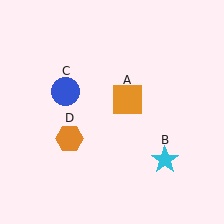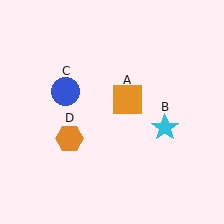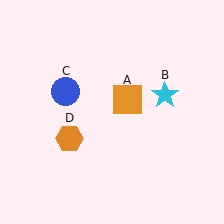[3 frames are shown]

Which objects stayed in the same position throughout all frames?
Orange square (object A) and blue circle (object C) and orange hexagon (object D) remained stationary.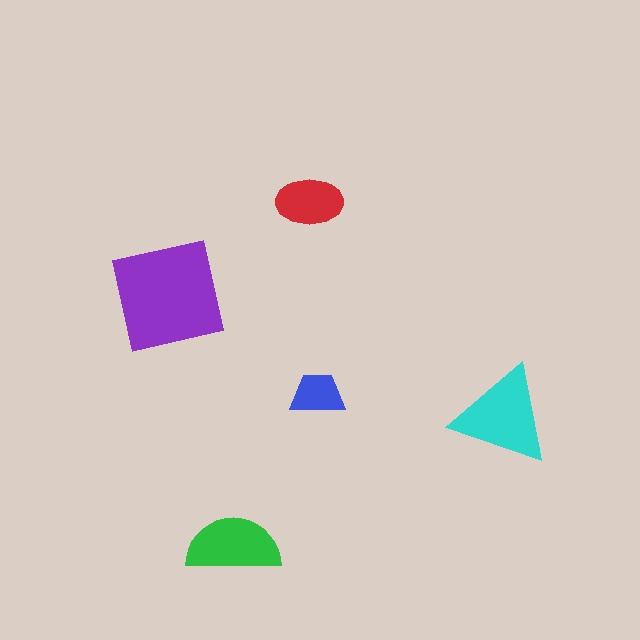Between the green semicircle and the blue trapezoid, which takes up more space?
The green semicircle.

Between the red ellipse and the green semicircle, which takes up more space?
The green semicircle.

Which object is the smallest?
The blue trapezoid.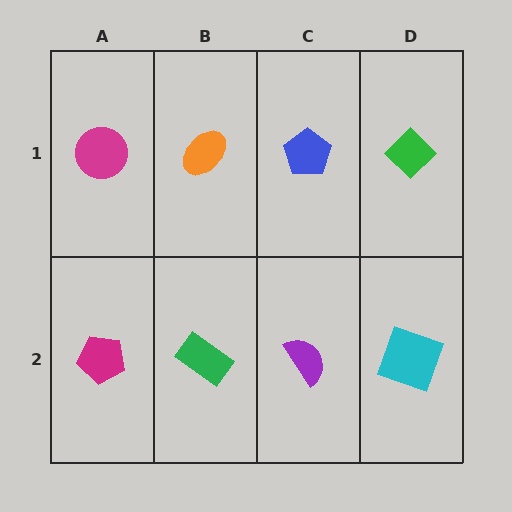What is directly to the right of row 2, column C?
A cyan square.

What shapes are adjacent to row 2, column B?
An orange ellipse (row 1, column B), a magenta pentagon (row 2, column A), a purple semicircle (row 2, column C).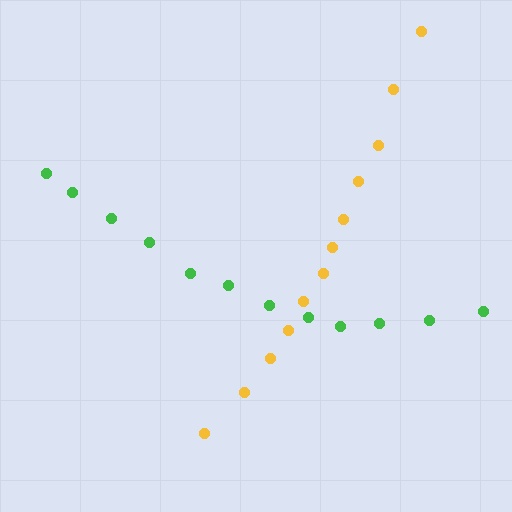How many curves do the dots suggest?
There are 2 distinct paths.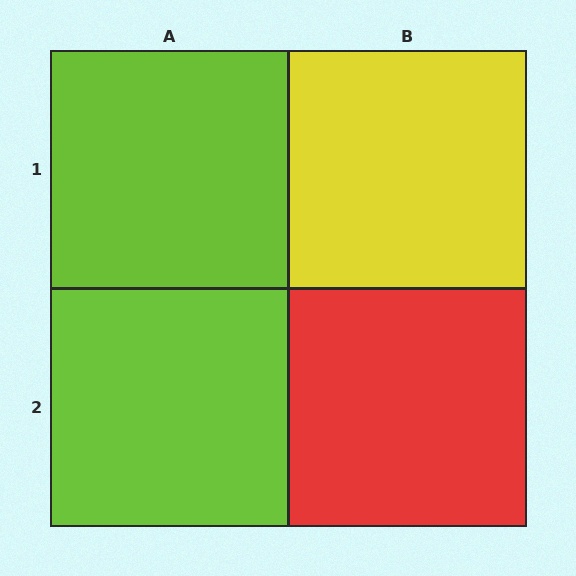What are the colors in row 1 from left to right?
Lime, yellow.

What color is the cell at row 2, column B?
Red.